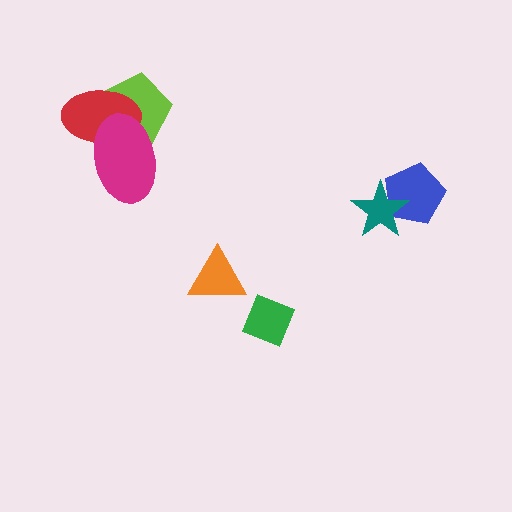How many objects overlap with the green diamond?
0 objects overlap with the green diamond.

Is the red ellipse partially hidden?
Yes, it is partially covered by another shape.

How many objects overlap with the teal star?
1 object overlaps with the teal star.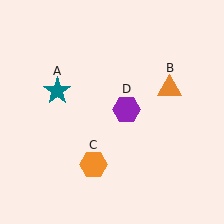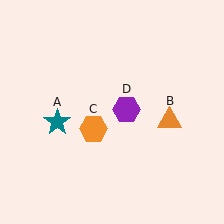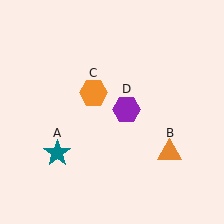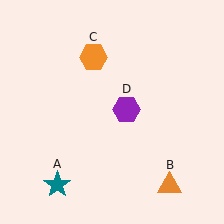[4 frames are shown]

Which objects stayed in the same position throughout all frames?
Purple hexagon (object D) remained stationary.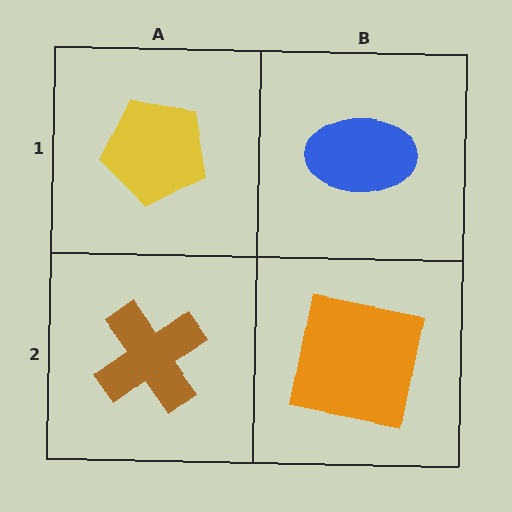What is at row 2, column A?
A brown cross.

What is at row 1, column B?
A blue ellipse.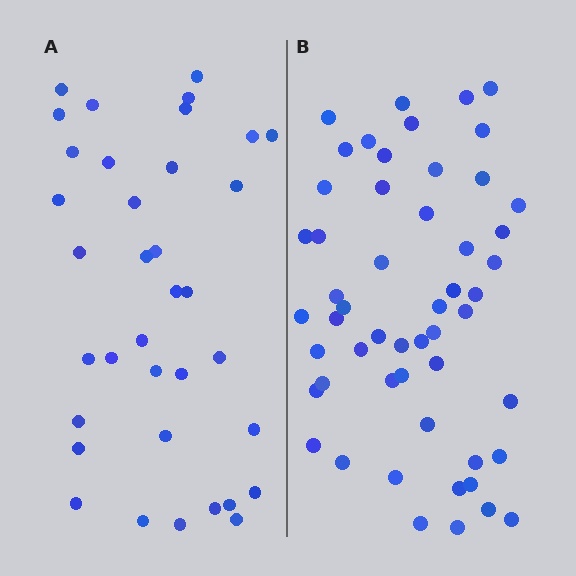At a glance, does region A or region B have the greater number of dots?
Region B (the right region) has more dots.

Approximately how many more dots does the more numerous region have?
Region B has approximately 15 more dots than region A.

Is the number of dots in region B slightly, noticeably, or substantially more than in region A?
Region B has substantially more. The ratio is roughly 1.5 to 1.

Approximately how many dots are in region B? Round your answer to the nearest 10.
About 50 dots. (The exact count is 53, which rounds to 50.)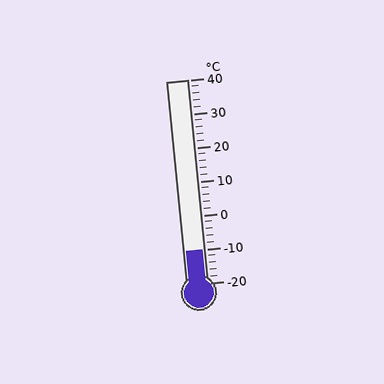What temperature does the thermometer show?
The thermometer shows approximately -10°C.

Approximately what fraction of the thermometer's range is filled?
The thermometer is filled to approximately 15% of its range.